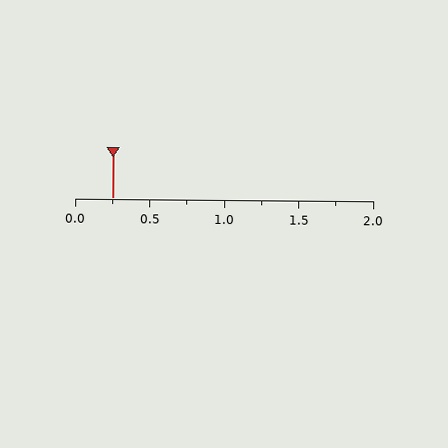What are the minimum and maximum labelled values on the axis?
The axis runs from 0.0 to 2.0.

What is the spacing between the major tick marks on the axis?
The major ticks are spaced 0.5 apart.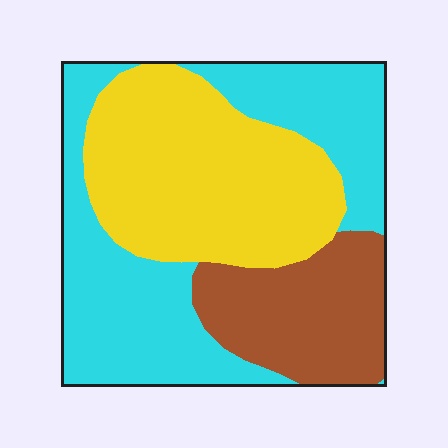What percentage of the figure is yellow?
Yellow covers roughly 35% of the figure.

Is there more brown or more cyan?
Cyan.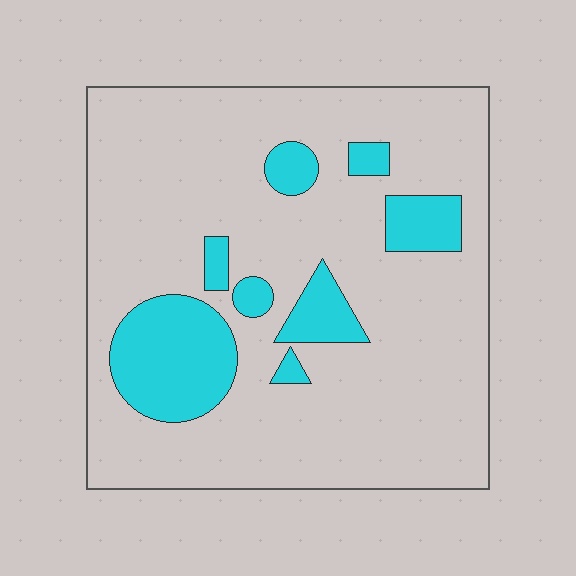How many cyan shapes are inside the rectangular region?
8.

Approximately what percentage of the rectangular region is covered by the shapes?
Approximately 20%.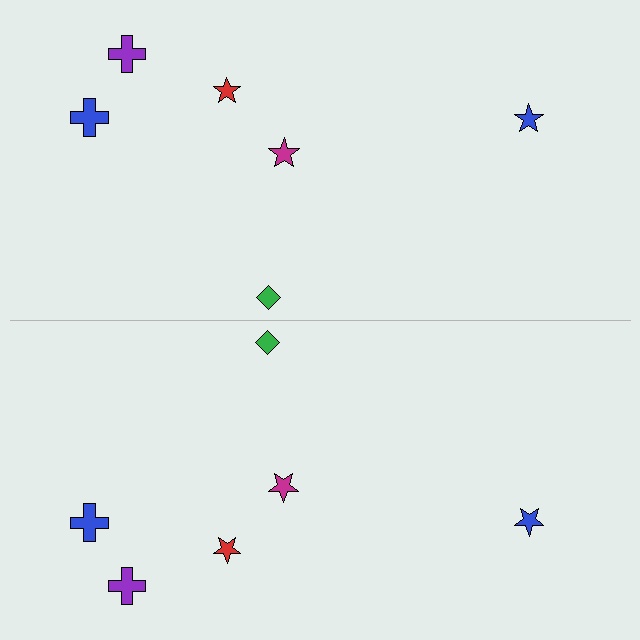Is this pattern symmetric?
Yes, this pattern has bilateral (reflection) symmetry.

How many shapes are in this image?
There are 12 shapes in this image.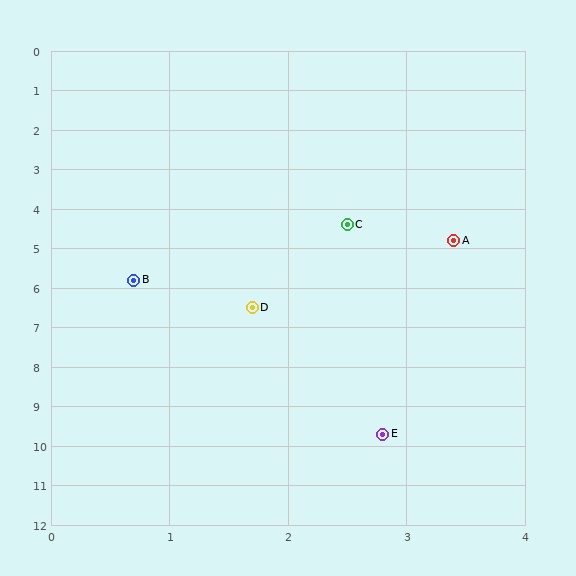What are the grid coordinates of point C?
Point C is at approximately (2.5, 4.4).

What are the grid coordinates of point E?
Point E is at approximately (2.8, 9.7).